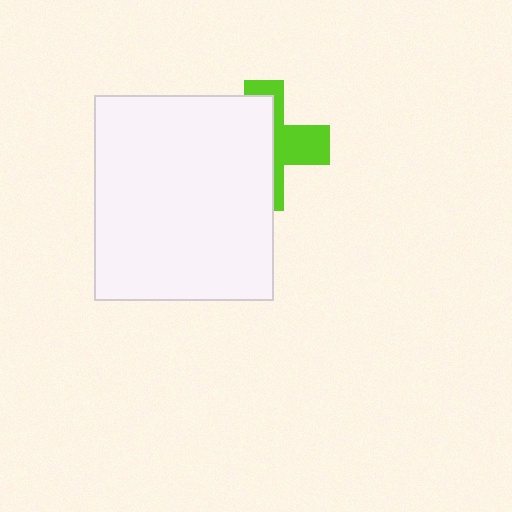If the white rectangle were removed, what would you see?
You would see the complete lime cross.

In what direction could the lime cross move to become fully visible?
The lime cross could move right. That would shift it out from behind the white rectangle entirely.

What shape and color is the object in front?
The object in front is a white rectangle.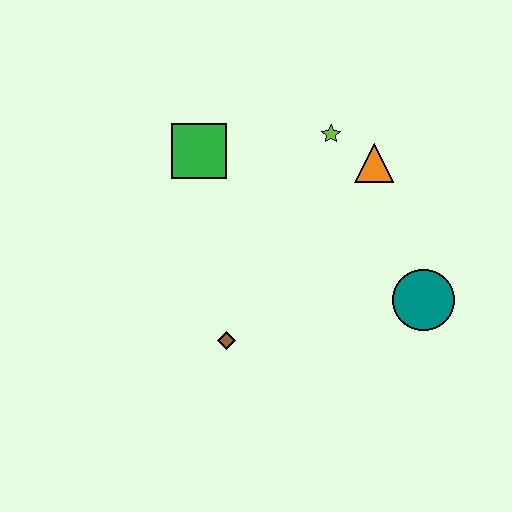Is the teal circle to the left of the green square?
No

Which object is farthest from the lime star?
The brown diamond is farthest from the lime star.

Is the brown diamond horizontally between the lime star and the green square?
Yes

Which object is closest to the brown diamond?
The green square is closest to the brown diamond.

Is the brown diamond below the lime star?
Yes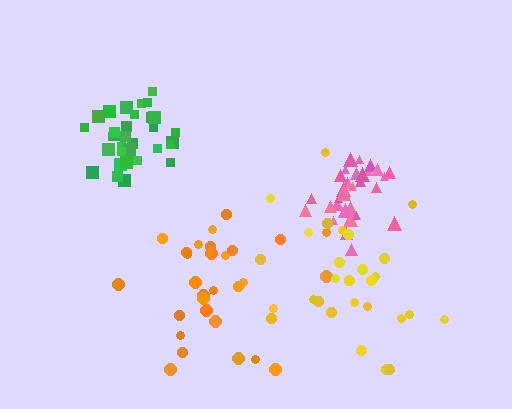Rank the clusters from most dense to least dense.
pink, green, orange, yellow.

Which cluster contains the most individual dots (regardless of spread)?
Pink (34).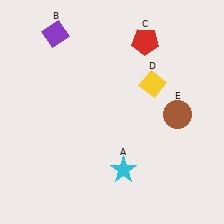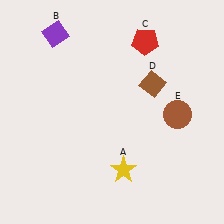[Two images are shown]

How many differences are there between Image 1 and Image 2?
There are 2 differences between the two images.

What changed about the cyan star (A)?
In Image 1, A is cyan. In Image 2, it changed to yellow.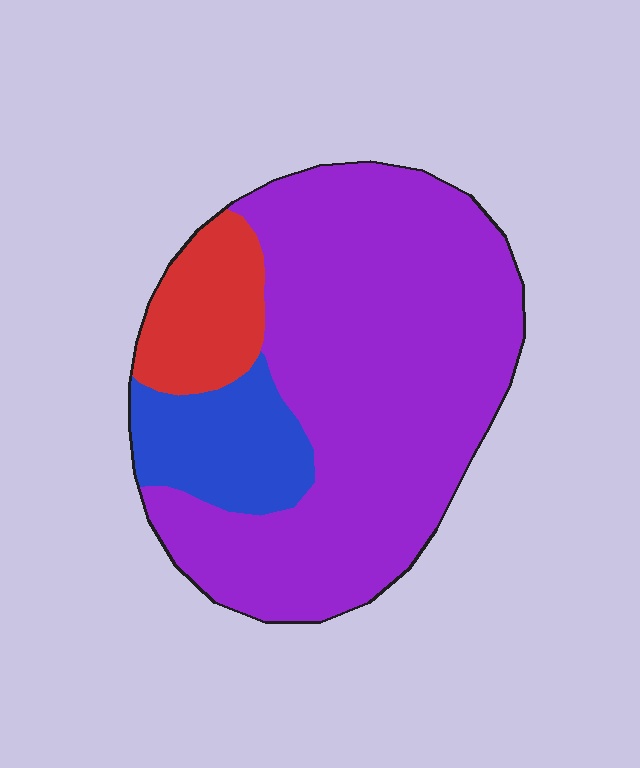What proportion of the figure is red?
Red covers around 15% of the figure.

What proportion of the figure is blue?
Blue covers around 15% of the figure.